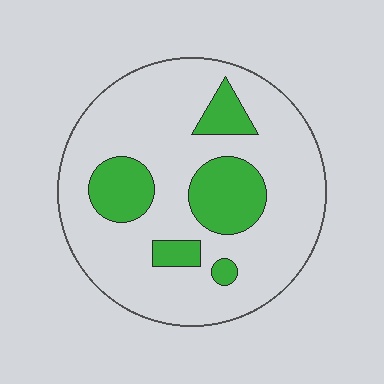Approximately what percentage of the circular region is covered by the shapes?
Approximately 20%.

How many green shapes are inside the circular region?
5.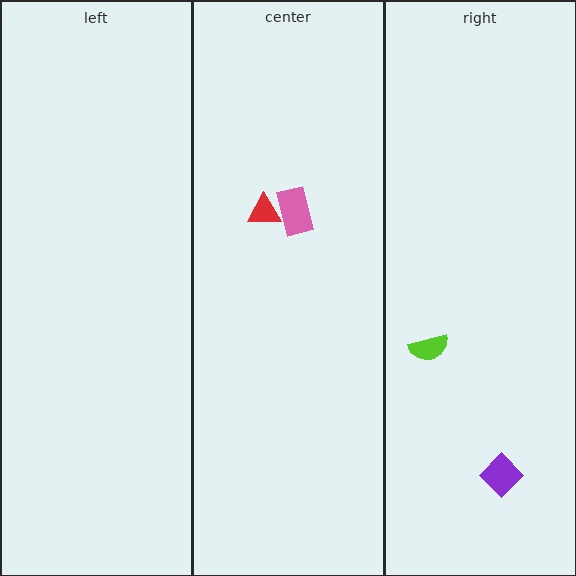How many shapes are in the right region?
2.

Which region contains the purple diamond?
The right region.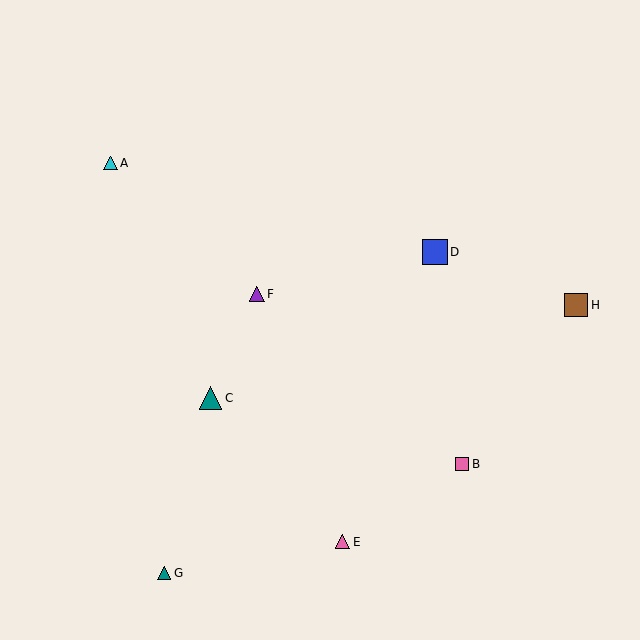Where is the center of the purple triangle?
The center of the purple triangle is at (257, 294).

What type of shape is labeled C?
Shape C is a teal triangle.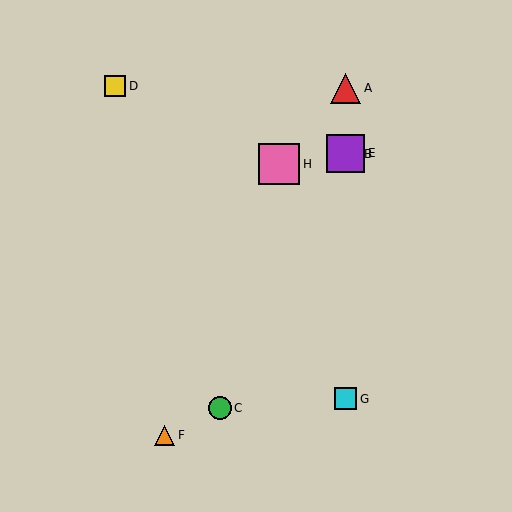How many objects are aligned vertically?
4 objects (A, B, E, G) are aligned vertically.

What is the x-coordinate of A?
Object A is at x≈346.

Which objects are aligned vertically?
Objects A, B, E, G are aligned vertically.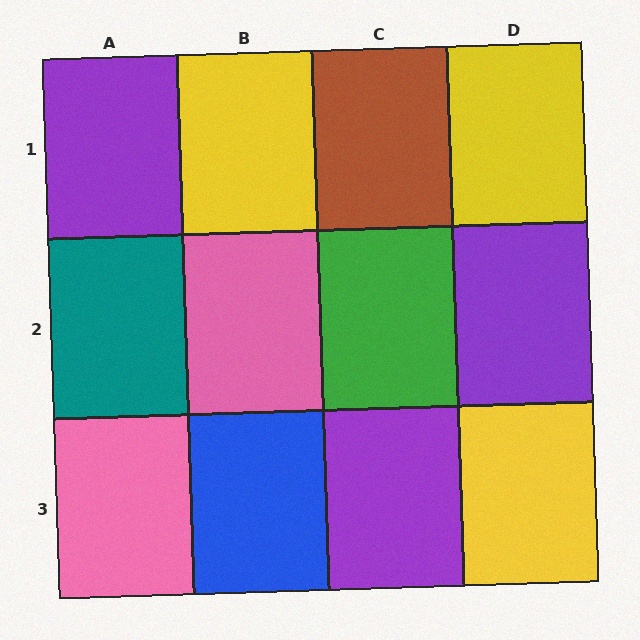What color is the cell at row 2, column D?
Purple.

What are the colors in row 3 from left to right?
Pink, blue, purple, yellow.